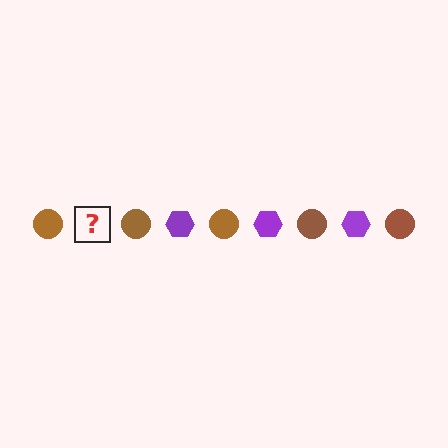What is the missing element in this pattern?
The missing element is a purple hexagon.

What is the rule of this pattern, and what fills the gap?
The rule is that the pattern alternates between brown circle and purple hexagon. The gap should be filled with a purple hexagon.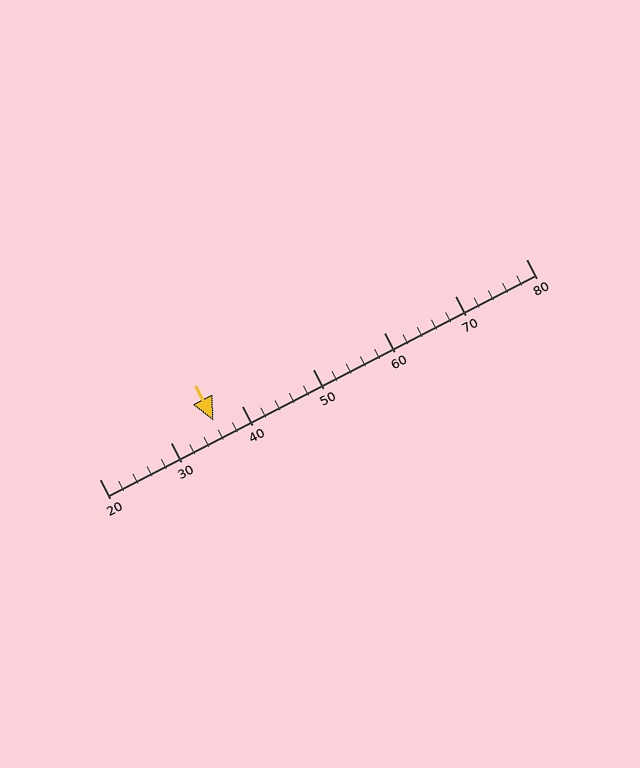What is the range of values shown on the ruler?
The ruler shows values from 20 to 80.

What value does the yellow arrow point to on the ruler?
The yellow arrow points to approximately 36.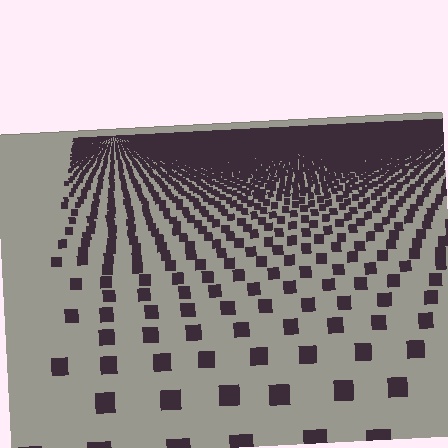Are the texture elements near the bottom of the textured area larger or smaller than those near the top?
Larger. Near the bottom, elements are closer to the viewer and appear at a bigger on-screen size.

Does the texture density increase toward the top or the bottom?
Density increases toward the top.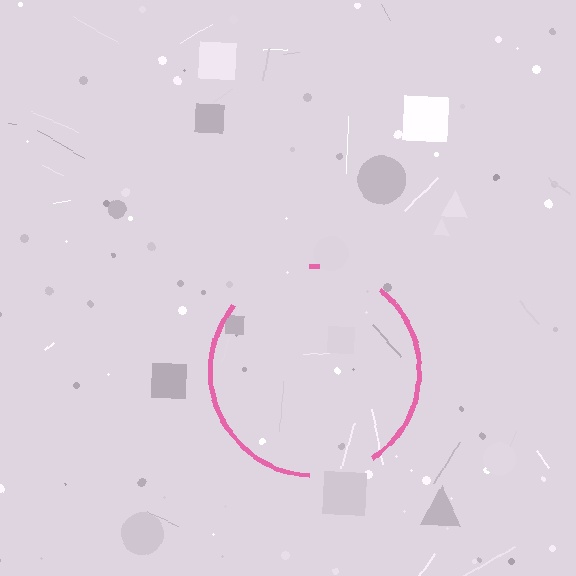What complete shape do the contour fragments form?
The contour fragments form a circle.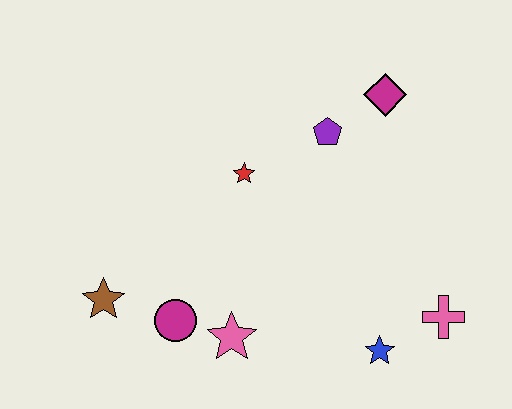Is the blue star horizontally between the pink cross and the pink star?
Yes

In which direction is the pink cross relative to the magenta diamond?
The pink cross is below the magenta diamond.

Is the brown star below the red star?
Yes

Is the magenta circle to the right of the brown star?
Yes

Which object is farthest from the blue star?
The brown star is farthest from the blue star.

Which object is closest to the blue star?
The pink cross is closest to the blue star.